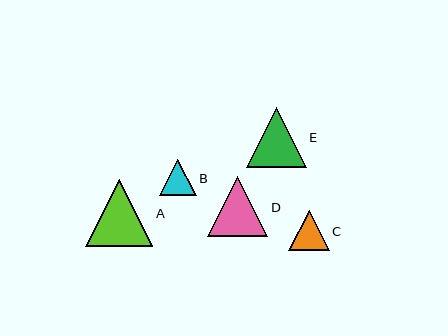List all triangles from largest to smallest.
From largest to smallest: A, D, E, C, B.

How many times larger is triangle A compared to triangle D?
Triangle A is approximately 1.1 times the size of triangle D.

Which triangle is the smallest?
Triangle B is the smallest with a size of approximately 36 pixels.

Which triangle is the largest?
Triangle A is the largest with a size of approximately 67 pixels.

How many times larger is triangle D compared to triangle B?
Triangle D is approximately 1.7 times the size of triangle B.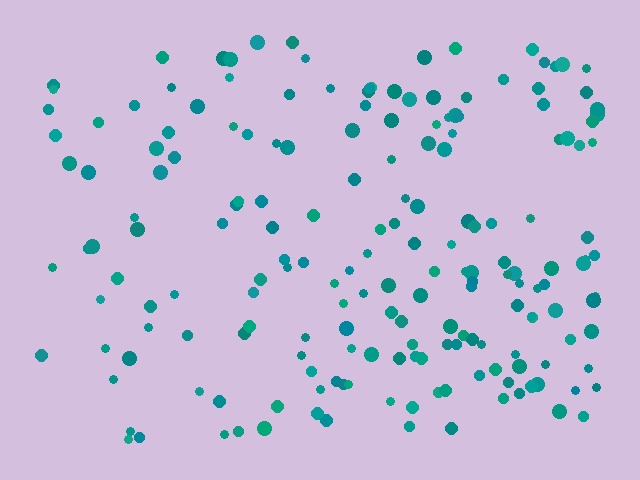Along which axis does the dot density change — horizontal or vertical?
Horizontal.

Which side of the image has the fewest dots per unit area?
The left.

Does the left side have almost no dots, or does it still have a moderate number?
Still a moderate number, just noticeably fewer than the right.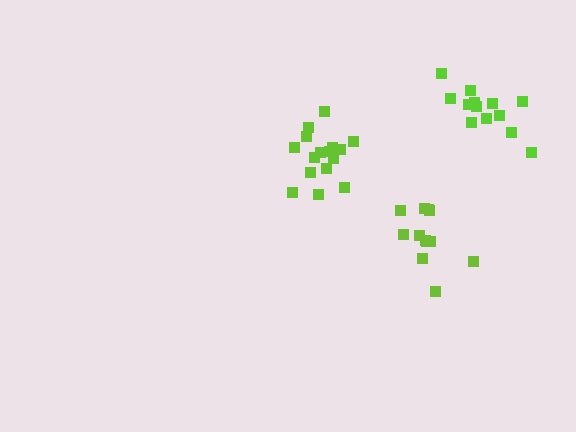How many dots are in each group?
Group 1: 16 dots, Group 2: 13 dots, Group 3: 12 dots (41 total).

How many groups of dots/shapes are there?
There are 3 groups.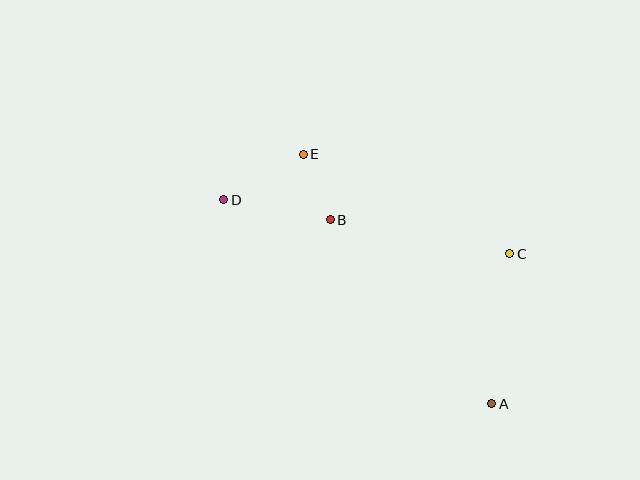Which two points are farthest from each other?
Points A and D are farthest from each other.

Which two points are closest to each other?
Points B and E are closest to each other.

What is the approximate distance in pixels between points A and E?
The distance between A and E is approximately 313 pixels.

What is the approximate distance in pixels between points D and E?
The distance between D and E is approximately 92 pixels.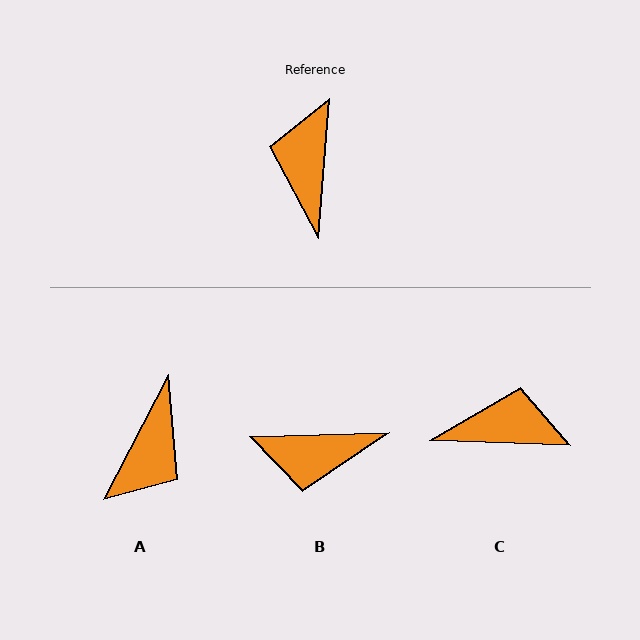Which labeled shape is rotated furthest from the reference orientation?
A, about 157 degrees away.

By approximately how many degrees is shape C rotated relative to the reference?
Approximately 88 degrees clockwise.